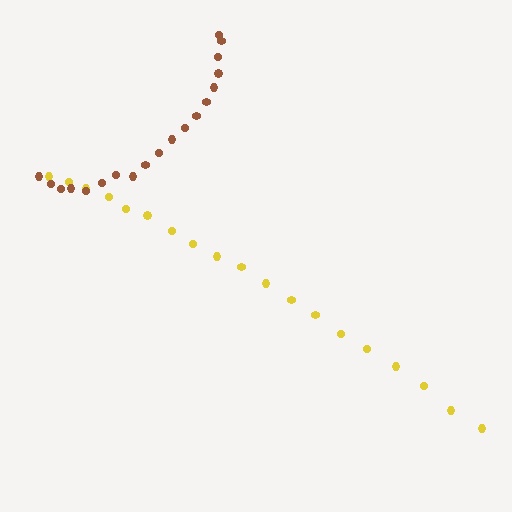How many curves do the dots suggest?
There are 2 distinct paths.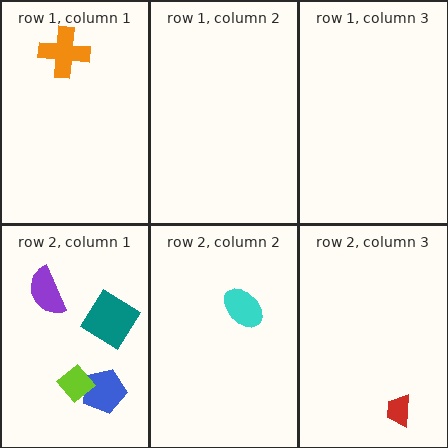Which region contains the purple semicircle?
The row 2, column 1 region.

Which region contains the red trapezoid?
The row 2, column 3 region.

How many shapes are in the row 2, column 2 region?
1.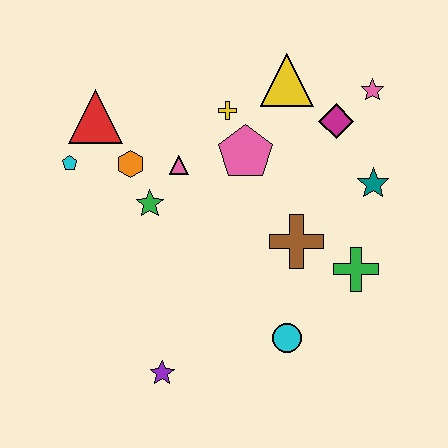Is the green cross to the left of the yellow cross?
No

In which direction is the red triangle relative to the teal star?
The red triangle is to the left of the teal star.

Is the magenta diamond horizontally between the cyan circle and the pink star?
Yes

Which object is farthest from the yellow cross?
The purple star is farthest from the yellow cross.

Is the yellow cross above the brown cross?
Yes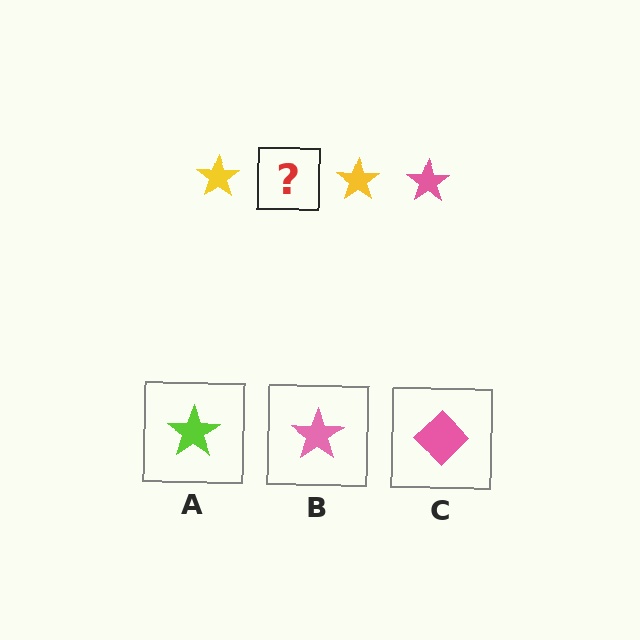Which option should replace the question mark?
Option B.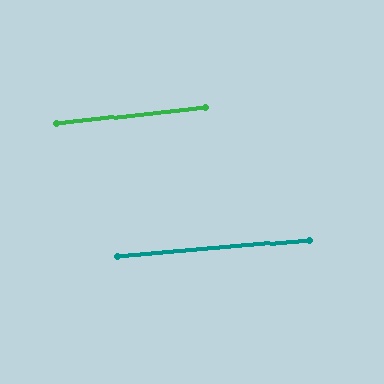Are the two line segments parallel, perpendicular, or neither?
Parallel — their directions differ by only 1.5°.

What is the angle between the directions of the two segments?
Approximately 2 degrees.